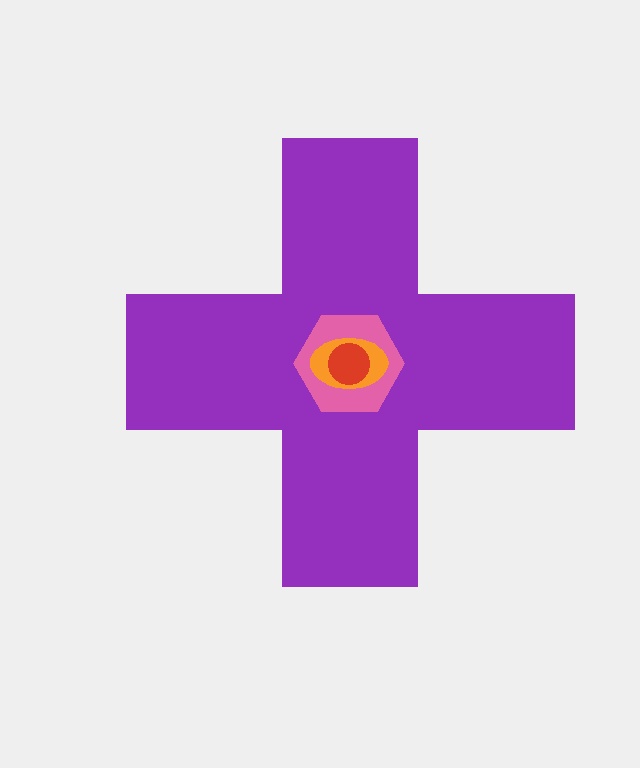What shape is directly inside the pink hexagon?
The orange ellipse.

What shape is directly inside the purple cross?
The pink hexagon.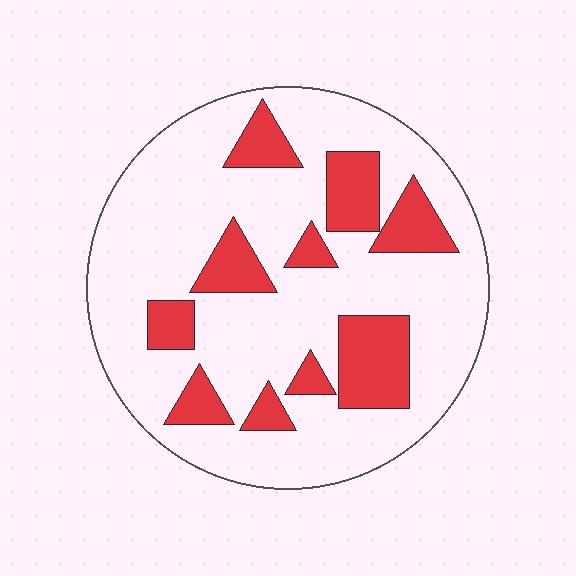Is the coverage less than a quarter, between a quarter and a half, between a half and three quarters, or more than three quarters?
Less than a quarter.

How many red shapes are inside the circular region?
10.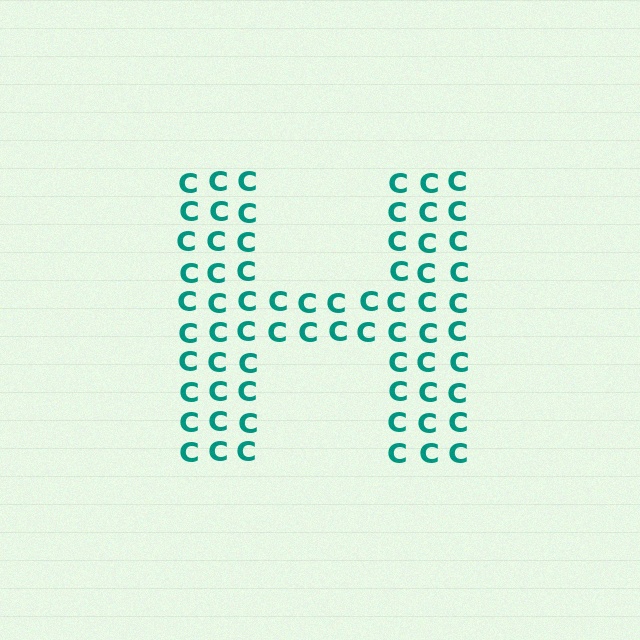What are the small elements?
The small elements are letter C's.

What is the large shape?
The large shape is the letter H.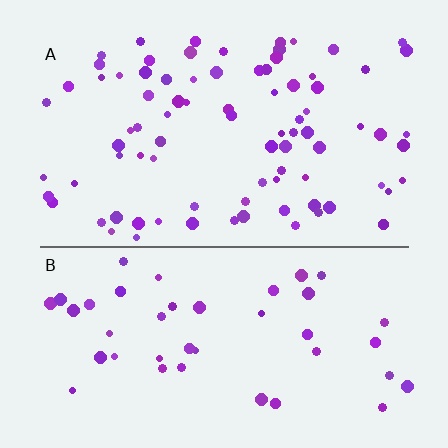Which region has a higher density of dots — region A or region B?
A (the top).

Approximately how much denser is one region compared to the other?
Approximately 1.9× — region A over region B.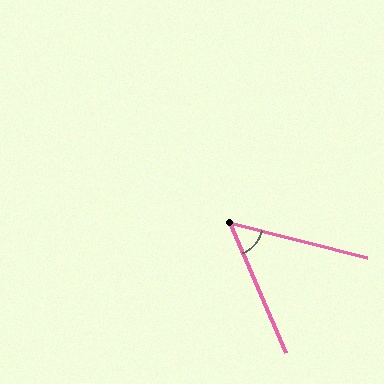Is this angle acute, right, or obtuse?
It is acute.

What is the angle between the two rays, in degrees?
Approximately 53 degrees.